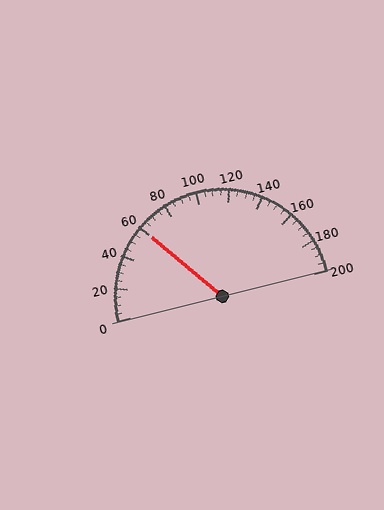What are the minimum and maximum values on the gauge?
The gauge ranges from 0 to 200.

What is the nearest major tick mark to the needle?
The nearest major tick mark is 60.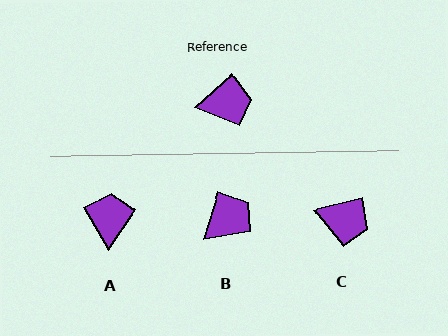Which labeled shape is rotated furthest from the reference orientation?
A, about 79 degrees away.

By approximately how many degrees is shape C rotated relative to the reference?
Approximately 28 degrees clockwise.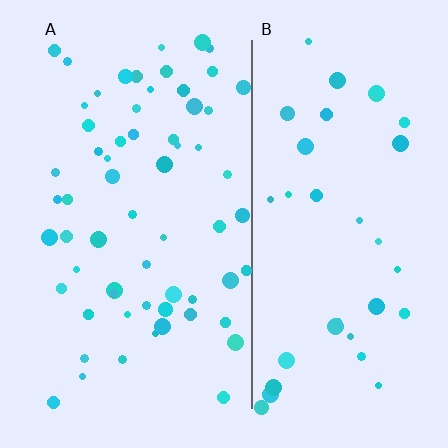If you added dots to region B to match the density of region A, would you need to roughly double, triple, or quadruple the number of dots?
Approximately double.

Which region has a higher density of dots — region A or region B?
A (the left).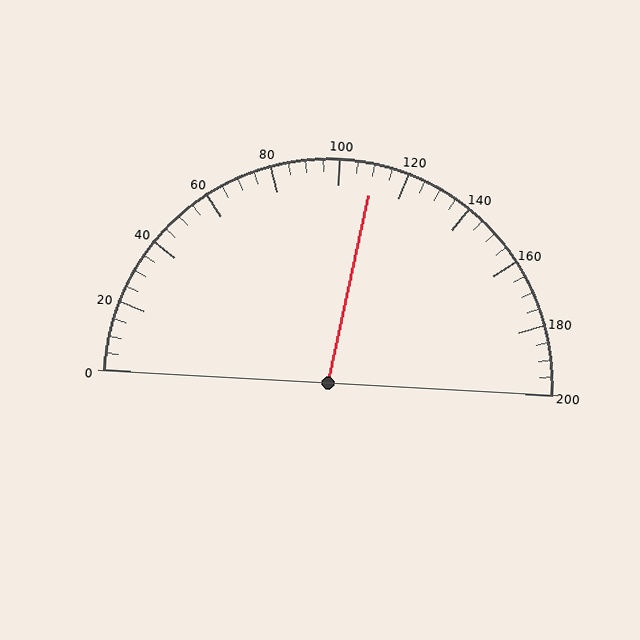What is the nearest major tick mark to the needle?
The nearest major tick mark is 120.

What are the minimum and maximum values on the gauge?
The gauge ranges from 0 to 200.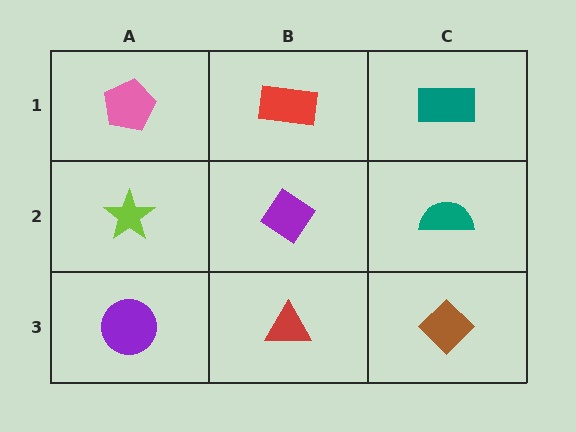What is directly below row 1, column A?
A lime star.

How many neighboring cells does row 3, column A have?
2.